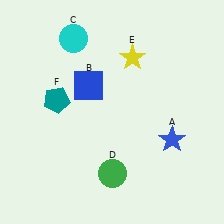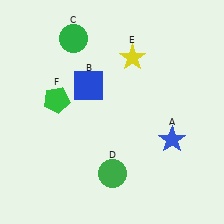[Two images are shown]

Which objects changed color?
C changed from cyan to green. F changed from teal to green.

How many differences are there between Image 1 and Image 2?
There are 2 differences between the two images.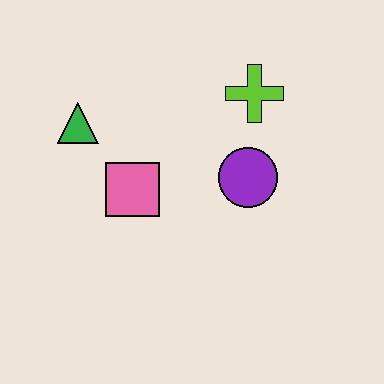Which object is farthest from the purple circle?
The green triangle is farthest from the purple circle.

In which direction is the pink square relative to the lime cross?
The pink square is to the left of the lime cross.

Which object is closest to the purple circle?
The lime cross is closest to the purple circle.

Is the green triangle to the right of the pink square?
No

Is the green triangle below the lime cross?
Yes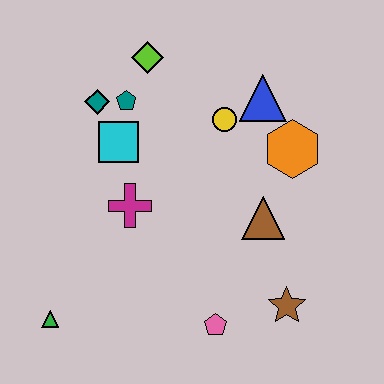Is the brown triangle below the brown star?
No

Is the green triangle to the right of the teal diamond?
No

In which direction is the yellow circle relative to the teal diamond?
The yellow circle is to the right of the teal diamond.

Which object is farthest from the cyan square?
The brown star is farthest from the cyan square.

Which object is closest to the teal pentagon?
The teal diamond is closest to the teal pentagon.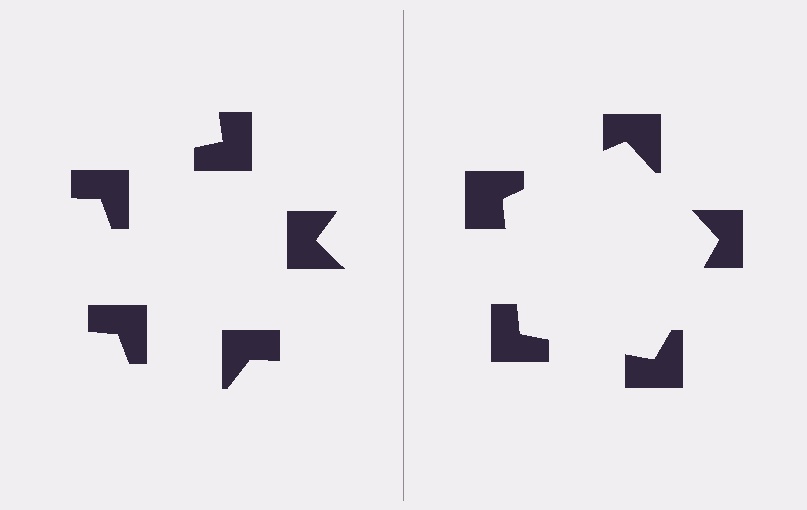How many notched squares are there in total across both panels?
10 — 5 on each side.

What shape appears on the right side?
An illusory pentagon.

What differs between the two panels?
The notched squares are positioned identically on both sides; only the wedge orientations differ. On the right they align to a pentagon; on the left they are misaligned.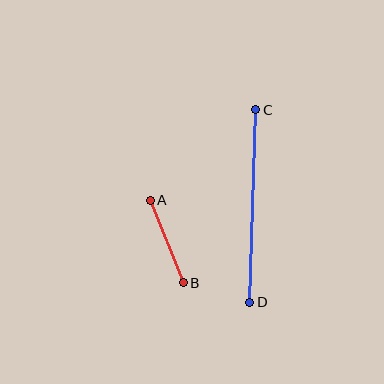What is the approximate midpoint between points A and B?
The midpoint is at approximately (167, 242) pixels.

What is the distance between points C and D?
The distance is approximately 193 pixels.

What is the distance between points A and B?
The distance is approximately 89 pixels.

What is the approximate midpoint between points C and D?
The midpoint is at approximately (253, 206) pixels.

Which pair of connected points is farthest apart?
Points C and D are farthest apart.